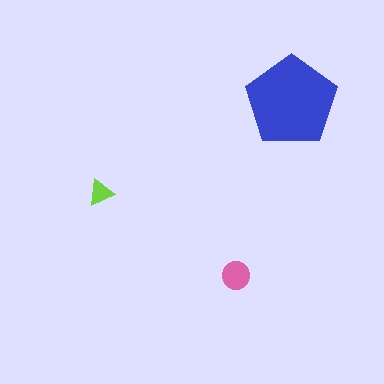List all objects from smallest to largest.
The lime triangle, the pink circle, the blue pentagon.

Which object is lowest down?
The pink circle is bottommost.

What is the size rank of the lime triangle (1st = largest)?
3rd.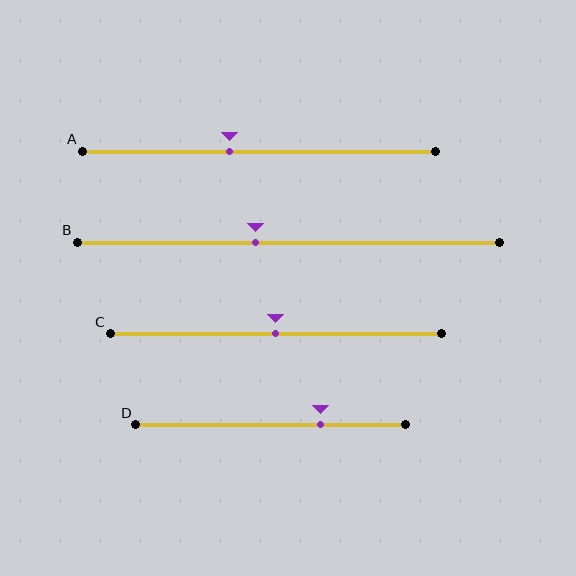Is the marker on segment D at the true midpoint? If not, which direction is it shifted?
No, the marker on segment D is shifted to the right by about 18% of the segment length.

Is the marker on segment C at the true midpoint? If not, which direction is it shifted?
Yes, the marker on segment C is at the true midpoint.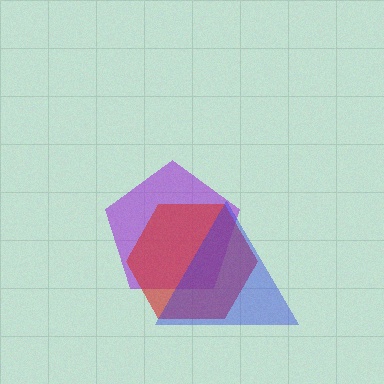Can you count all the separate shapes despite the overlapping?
Yes, there are 3 separate shapes.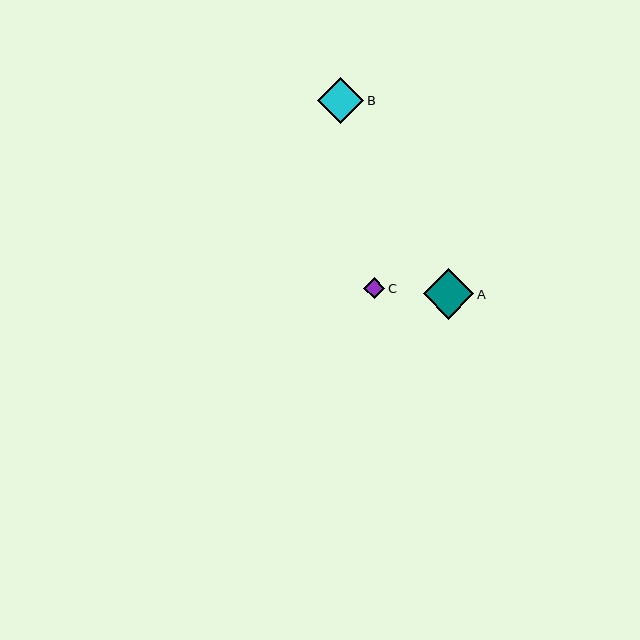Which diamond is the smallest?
Diamond C is the smallest with a size of approximately 21 pixels.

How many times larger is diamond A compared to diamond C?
Diamond A is approximately 2.4 times the size of diamond C.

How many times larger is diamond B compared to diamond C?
Diamond B is approximately 2.2 times the size of diamond C.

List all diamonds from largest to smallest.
From largest to smallest: A, B, C.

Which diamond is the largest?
Diamond A is the largest with a size of approximately 50 pixels.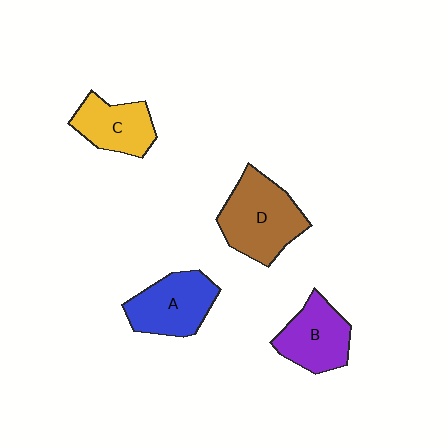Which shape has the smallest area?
Shape C (yellow).